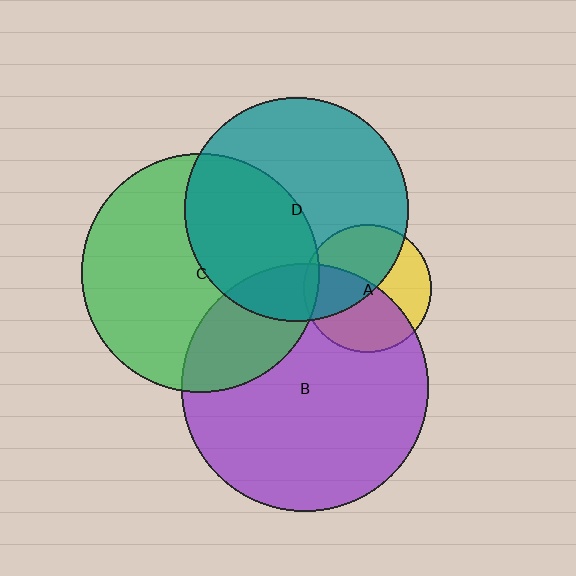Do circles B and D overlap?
Yes.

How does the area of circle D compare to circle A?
Approximately 3.1 times.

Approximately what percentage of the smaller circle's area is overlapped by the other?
Approximately 15%.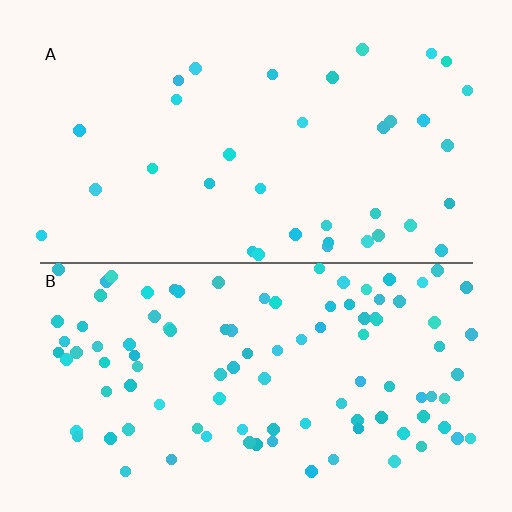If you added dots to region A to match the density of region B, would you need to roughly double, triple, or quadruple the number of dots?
Approximately triple.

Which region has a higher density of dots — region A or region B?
B (the bottom).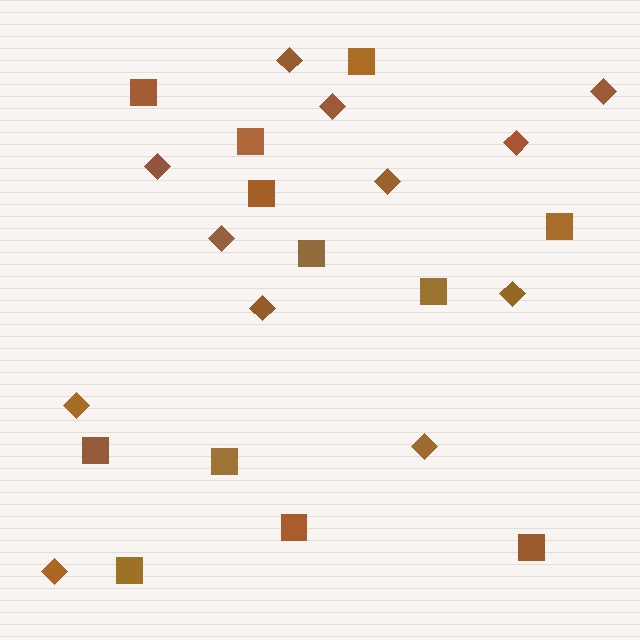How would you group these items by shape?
There are 2 groups: one group of diamonds (12) and one group of squares (12).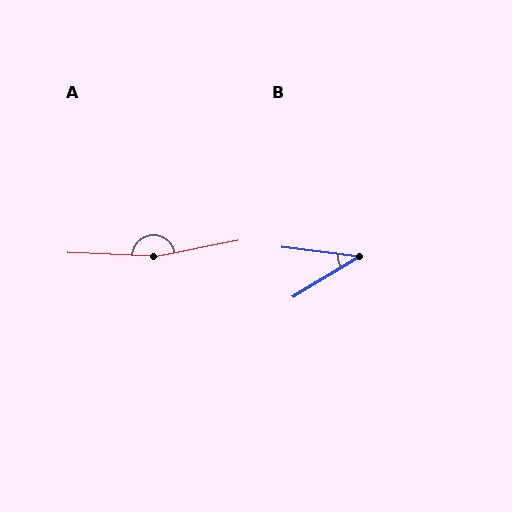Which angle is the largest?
A, at approximately 166 degrees.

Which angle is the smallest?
B, at approximately 38 degrees.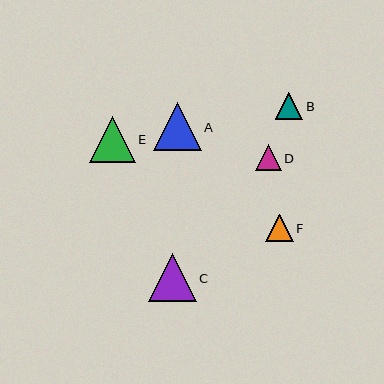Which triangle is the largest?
Triangle A is the largest with a size of approximately 48 pixels.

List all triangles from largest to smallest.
From largest to smallest: A, C, E, B, F, D.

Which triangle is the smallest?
Triangle D is the smallest with a size of approximately 26 pixels.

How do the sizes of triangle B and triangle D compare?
Triangle B and triangle D are approximately the same size.